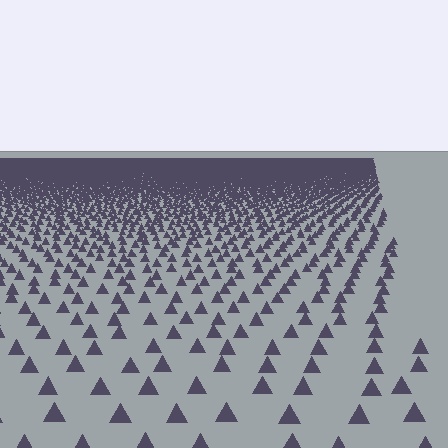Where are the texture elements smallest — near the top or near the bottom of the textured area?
Near the top.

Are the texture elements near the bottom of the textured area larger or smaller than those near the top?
Larger. Near the bottom, elements are closer to the viewer and appear at a bigger on-screen size.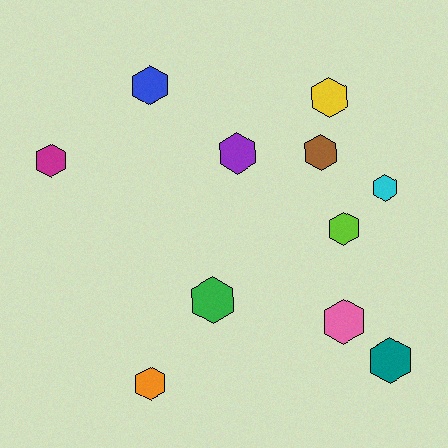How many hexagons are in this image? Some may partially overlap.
There are 11 hexagons.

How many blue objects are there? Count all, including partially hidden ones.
There is 1 blue object.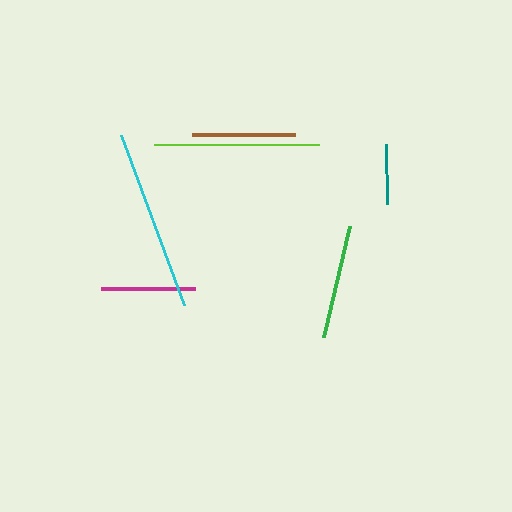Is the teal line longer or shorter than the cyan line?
The cyan line is longer than the teal line.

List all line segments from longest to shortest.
From longest to shortest: cyan, lime, green, brown, magenta, teal.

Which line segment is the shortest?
The teal line is the shortest at approximately 60 pixels.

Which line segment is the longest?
The cyan line is the longest at approximately 181 pixels.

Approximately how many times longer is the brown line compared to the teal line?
The brown line is approximately 1.7 times the length of the teal line.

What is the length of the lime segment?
The lime segment is approximately 165 pixels long.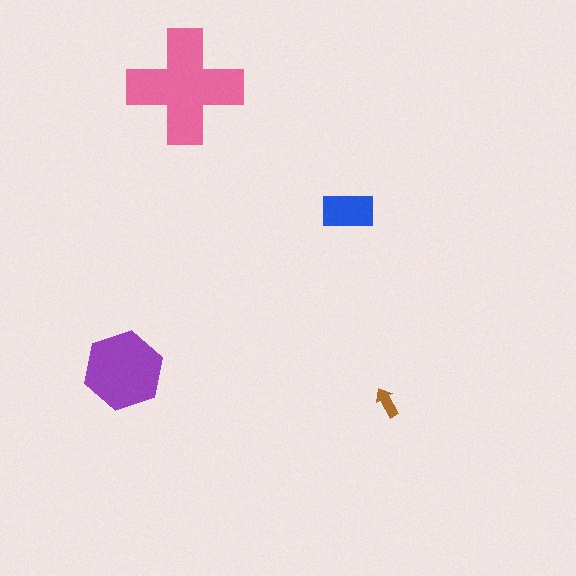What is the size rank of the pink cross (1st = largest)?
1st.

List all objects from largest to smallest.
The pink cross, the purple hexagon, the blue rectangle, the brown arrow.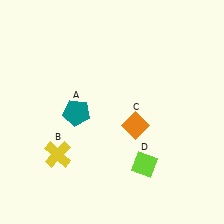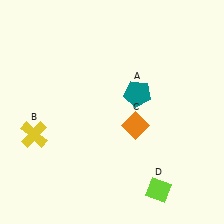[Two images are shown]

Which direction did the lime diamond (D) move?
The lime diamond (D) moved down.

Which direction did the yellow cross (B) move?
The yellow cross (B) moved left.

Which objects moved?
The objects that moved are: the teal pentagon (A), the yellow cross (B), the lime diamond (D).